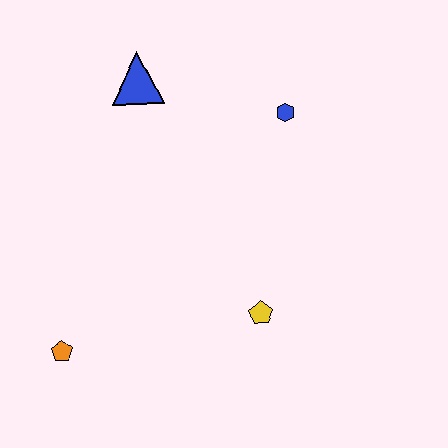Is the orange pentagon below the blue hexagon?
Yes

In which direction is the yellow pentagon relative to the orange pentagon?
The yellow pentagon is to the right of the orange pentagon.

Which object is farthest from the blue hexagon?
The orange pentagon is farthest from the blue hexagon.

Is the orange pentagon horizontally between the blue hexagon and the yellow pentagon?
No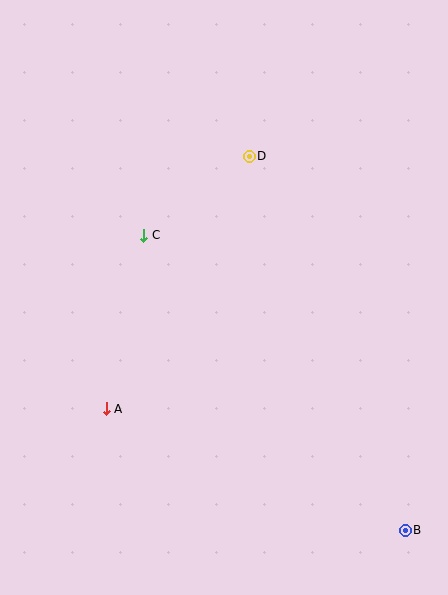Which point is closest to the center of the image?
Point C at (144, 235) is closest to the center.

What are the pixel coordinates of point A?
Point A is at (106, 409).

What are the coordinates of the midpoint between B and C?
The midpoint between B and C is at (275, 383).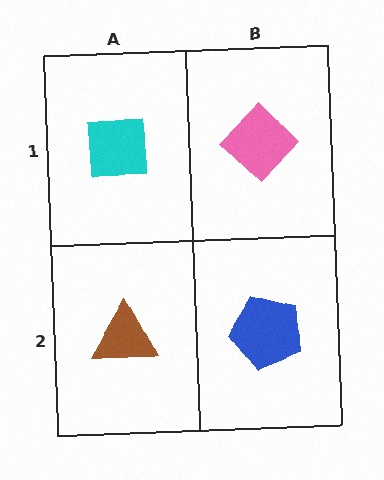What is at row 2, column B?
A blue pentagon.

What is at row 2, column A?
A brown triangle.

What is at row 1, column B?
A pink diamond.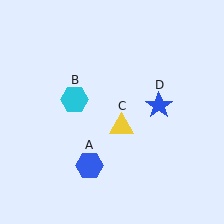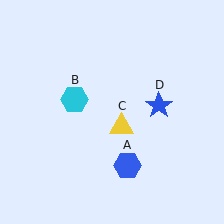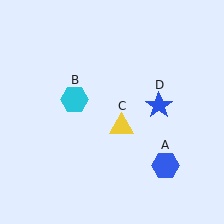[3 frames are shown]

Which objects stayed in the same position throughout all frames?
Cyan hexagon (object B) and yellow triangle (object C) and blue star (object D) remained stationary.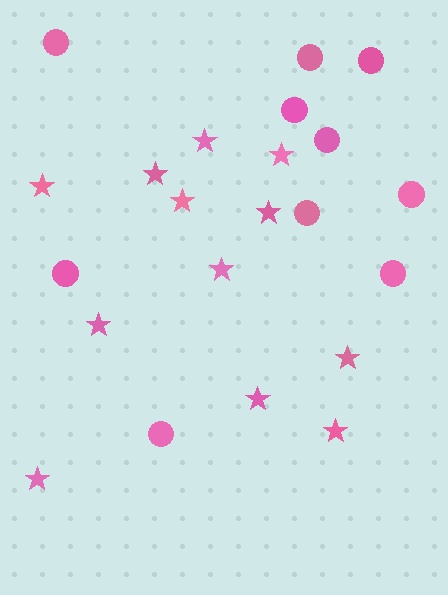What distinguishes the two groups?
There are 2 groups: one group of circles (10) and one group of stars (12).